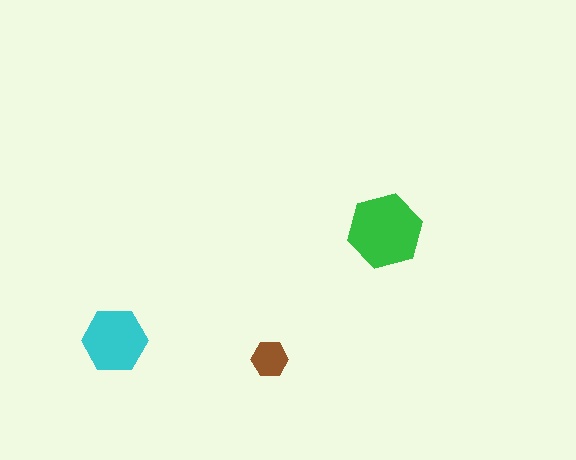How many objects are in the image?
There are 3 objects in the image.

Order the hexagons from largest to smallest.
the green one, the cyan one, the brown one.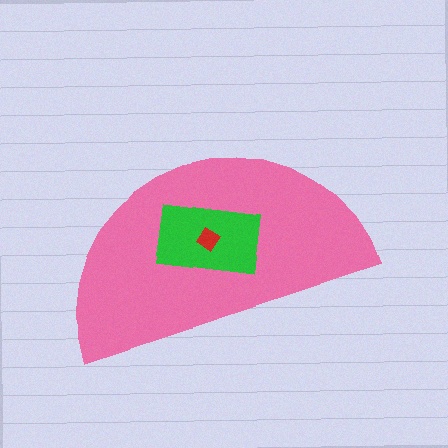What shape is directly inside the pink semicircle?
The green rectangle.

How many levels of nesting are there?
3.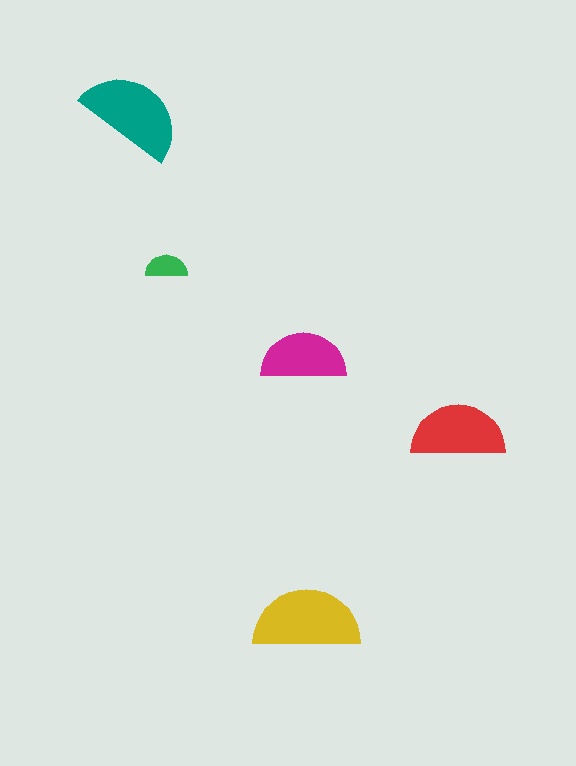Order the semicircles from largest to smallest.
the yellow one, the teal one, the red one, the magenta one, the green one.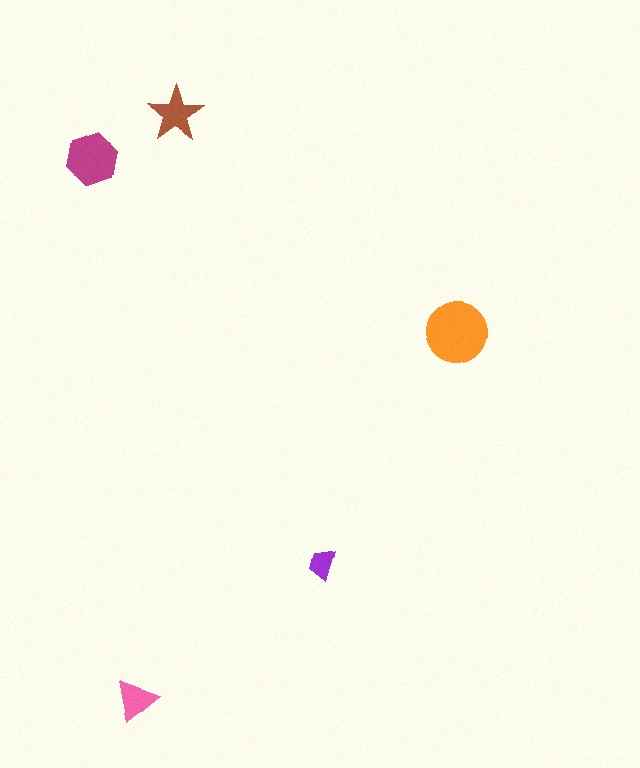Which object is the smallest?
The purple trapezoid.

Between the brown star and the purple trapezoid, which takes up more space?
The brown star.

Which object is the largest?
The orange circle.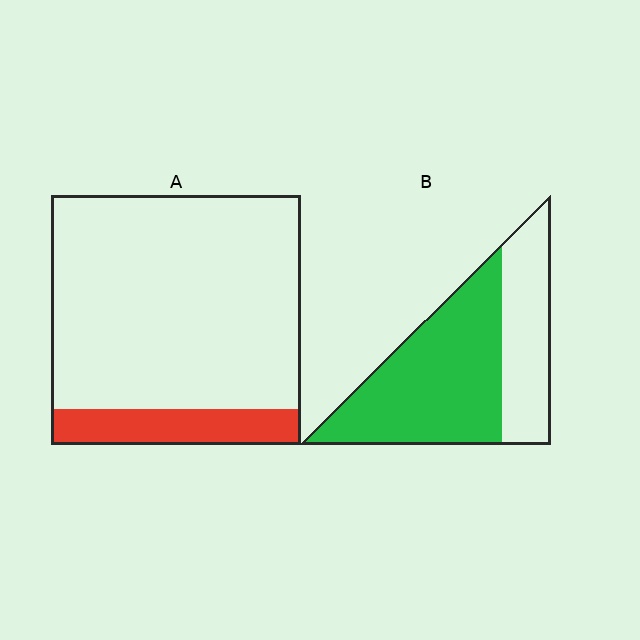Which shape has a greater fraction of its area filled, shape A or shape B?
Shape B.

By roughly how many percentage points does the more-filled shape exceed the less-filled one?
By roughly 50 percentage points (B over A).